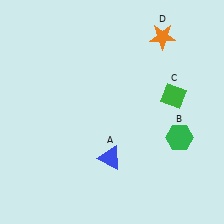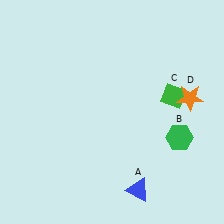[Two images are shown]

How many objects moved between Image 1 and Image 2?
2 objects moved between the two images.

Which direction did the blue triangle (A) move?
The blue triangle (A) moved down.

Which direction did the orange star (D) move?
The orange star (D) moved down.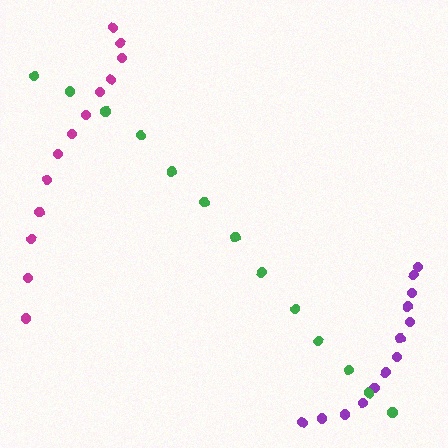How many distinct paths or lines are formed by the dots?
There are 3 distinct paths.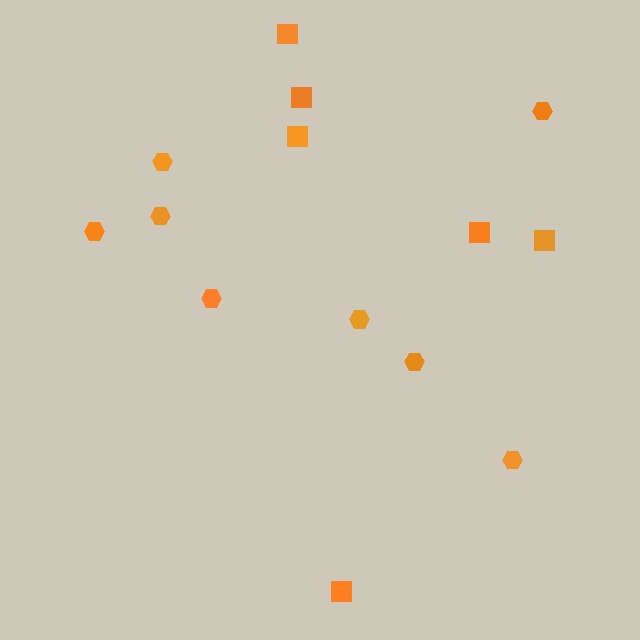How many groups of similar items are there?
There are 2 groups: one group of hexagons (8) and one group of squares (6).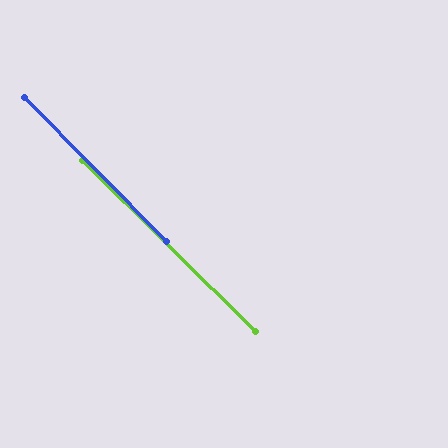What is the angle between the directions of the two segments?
Approximately 1 degree.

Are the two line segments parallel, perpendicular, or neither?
Parallel — their directions differ by only 0.6°.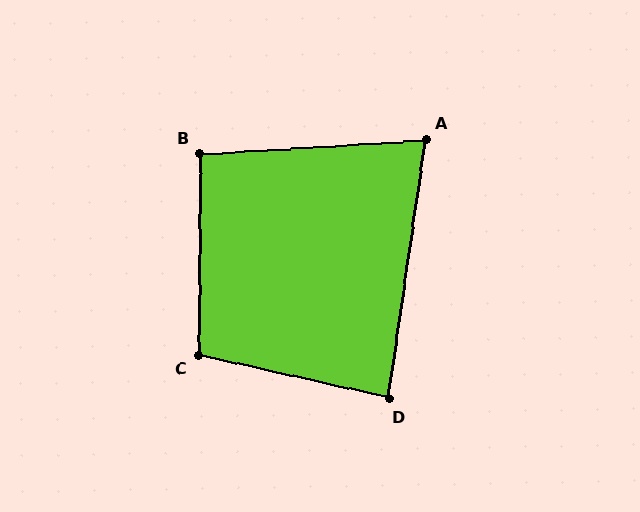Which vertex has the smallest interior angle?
A, at approximately 78 degrees.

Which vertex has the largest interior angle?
C, at approximately 102 degrees.